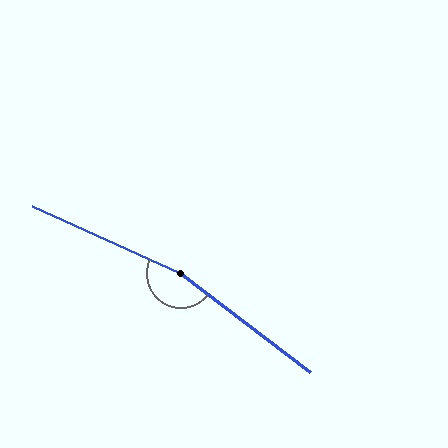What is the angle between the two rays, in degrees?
Approximately 167 degrees.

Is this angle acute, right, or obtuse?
It is obtuse.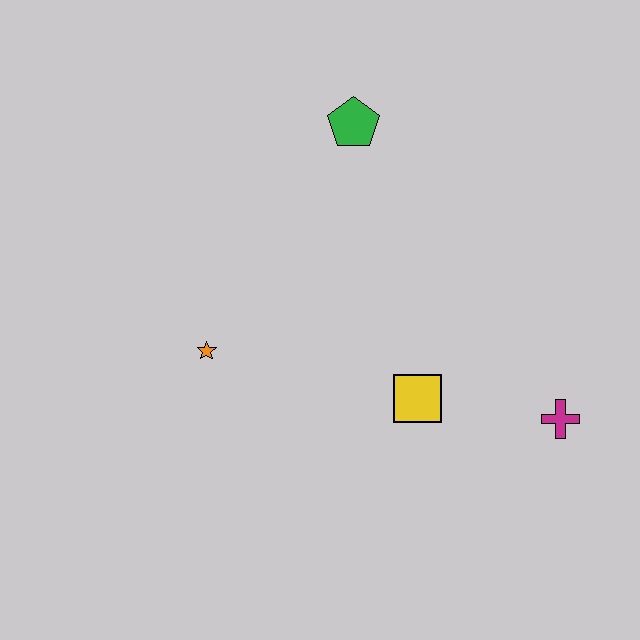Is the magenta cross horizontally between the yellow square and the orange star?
No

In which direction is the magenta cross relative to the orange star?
The magenta cross is to the right of the orange star.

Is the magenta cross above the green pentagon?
No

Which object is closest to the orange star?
The yellow square is closest to the orange star.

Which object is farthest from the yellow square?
The green pentagon is farthest from the yellow square.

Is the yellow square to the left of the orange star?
No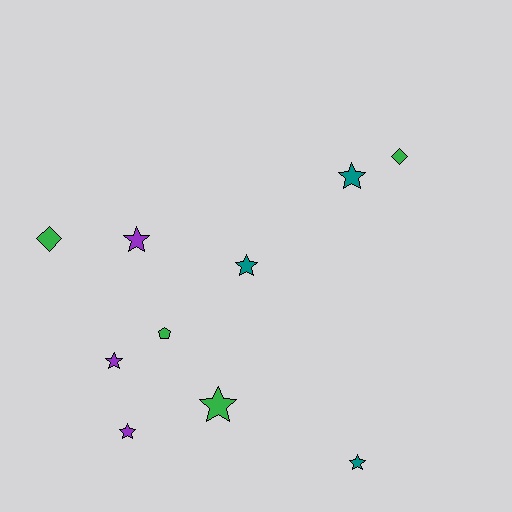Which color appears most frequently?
Green, with 4 objects.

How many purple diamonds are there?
There are no purple diamonds.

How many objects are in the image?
There are 10 objects.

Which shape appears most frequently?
Star, with 7 objects.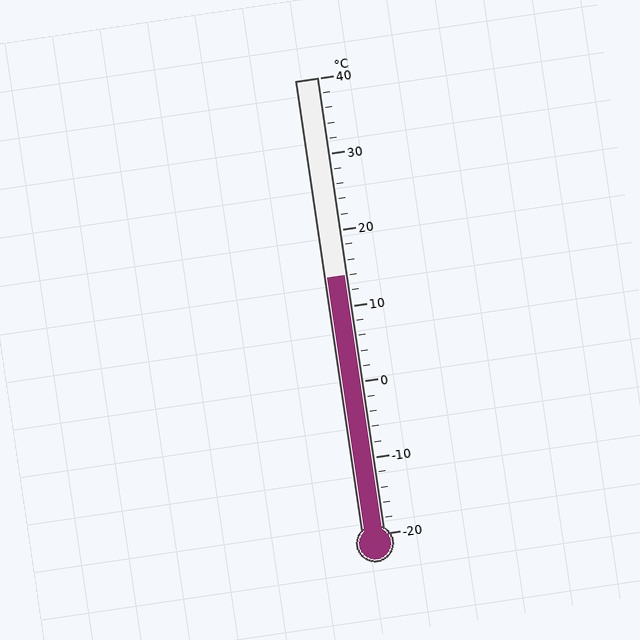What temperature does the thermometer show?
The thermometer shows approximately 14°C.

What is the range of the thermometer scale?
The thermometer scale ranges from -20°C to 40°C.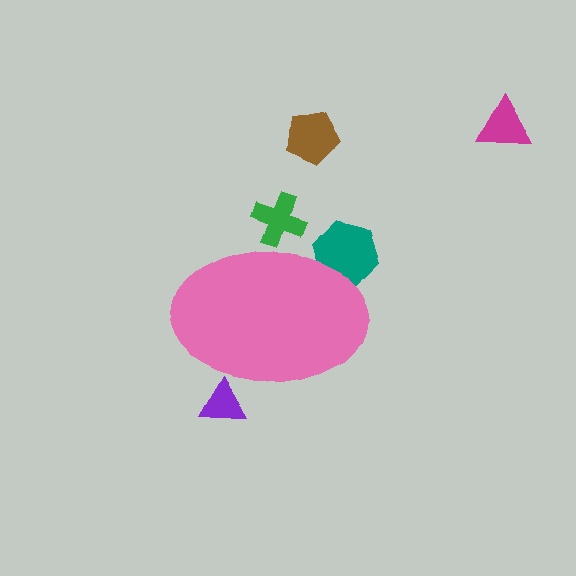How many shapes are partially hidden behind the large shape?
3 shapes are partially hidden.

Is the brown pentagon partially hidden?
No, the brown pentagon is fully visible.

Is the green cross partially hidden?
Yes, the green cross is partially hidden behind the pink ellipse.